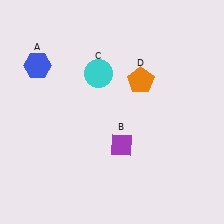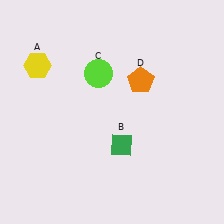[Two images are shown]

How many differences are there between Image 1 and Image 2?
There are 3 differences between the two images.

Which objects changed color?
A changed from blue to yellow. B changed from purple to green. C changed from cyan to lime.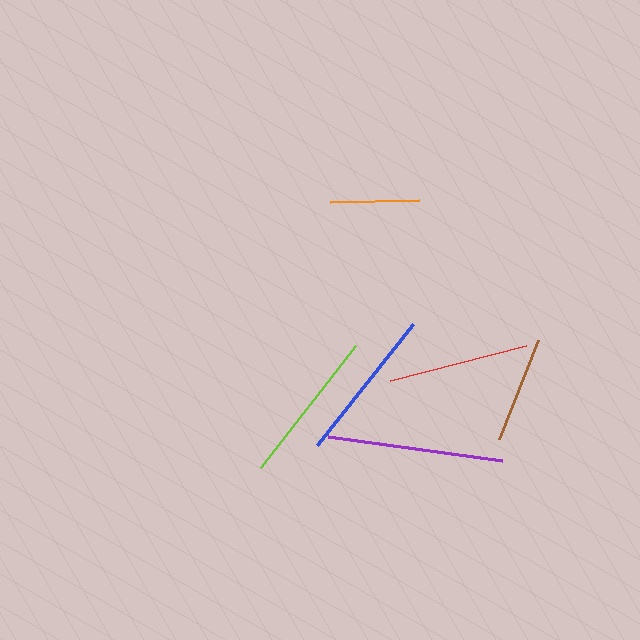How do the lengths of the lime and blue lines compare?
The lime and blue lines are approximately the same length.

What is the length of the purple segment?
The purple segment is approximately 176 pixels long.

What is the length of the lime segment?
The lime segment is approximately 155 pixels long.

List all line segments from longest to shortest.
From longest to shortest: purple, lime, blue, red, brown, orange.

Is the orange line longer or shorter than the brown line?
The brown line is longer than the orange line.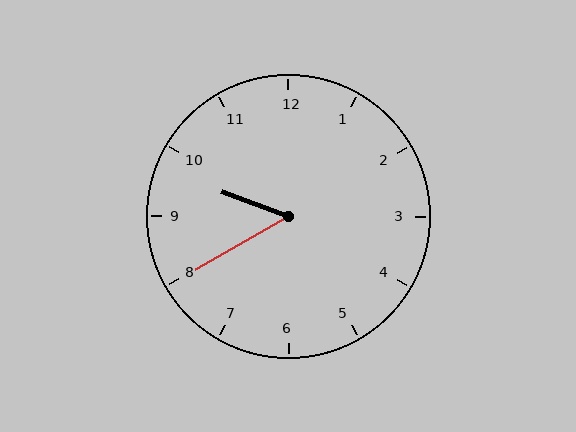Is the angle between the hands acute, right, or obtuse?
It is acute.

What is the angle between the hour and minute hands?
Approximately 50 degrees.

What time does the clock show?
9:40.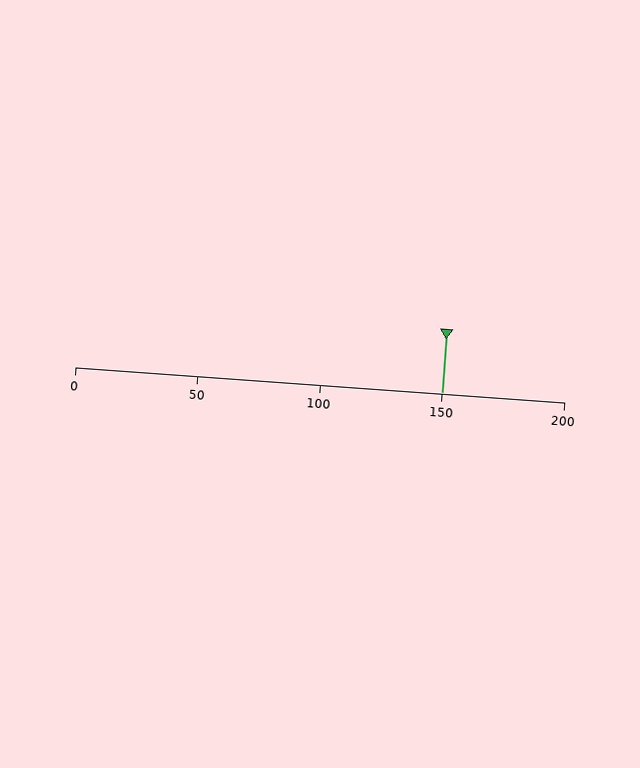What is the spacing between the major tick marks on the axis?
The major ticks are spaced 50 apart.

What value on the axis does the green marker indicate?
The marker indicates approximately 150.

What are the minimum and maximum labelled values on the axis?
The axis runs from 0 to 200.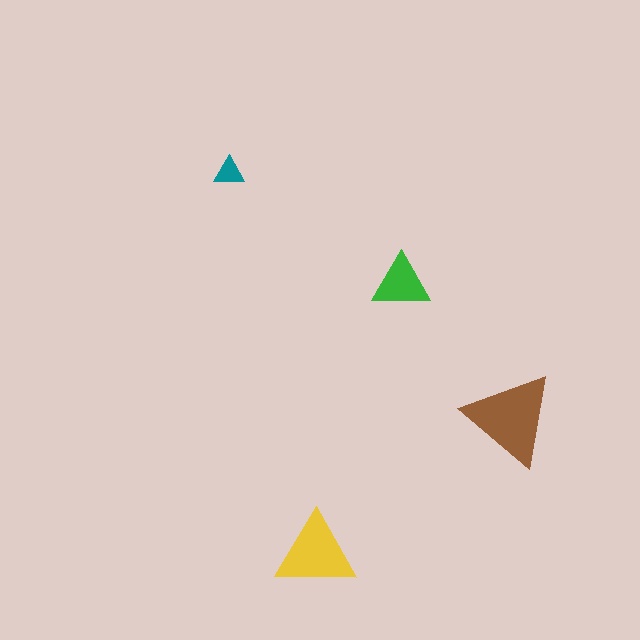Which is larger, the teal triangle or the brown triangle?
The brown one.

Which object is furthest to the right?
The brown triangle is rightmost.